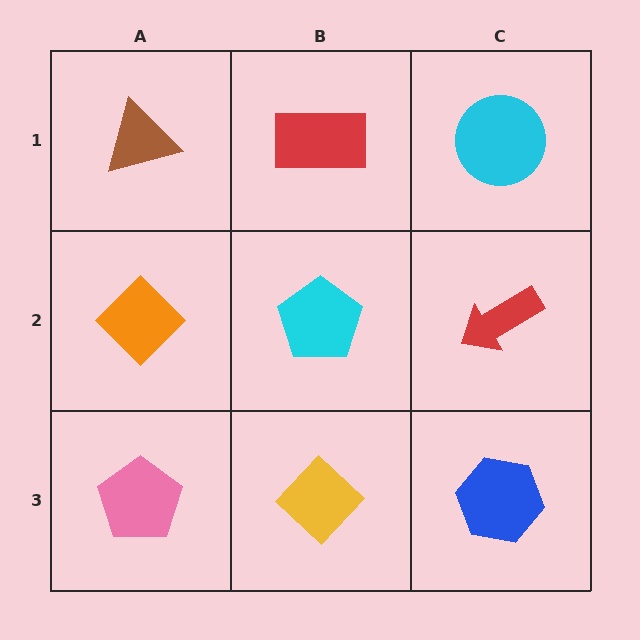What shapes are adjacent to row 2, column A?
A brown triangle (row 1, column A), a pink pentagon (row 3, column A), a cyan pentagon (row 2, column B).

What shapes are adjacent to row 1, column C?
A red arrow (row 2, column C), a red rectangle (row 1, column B).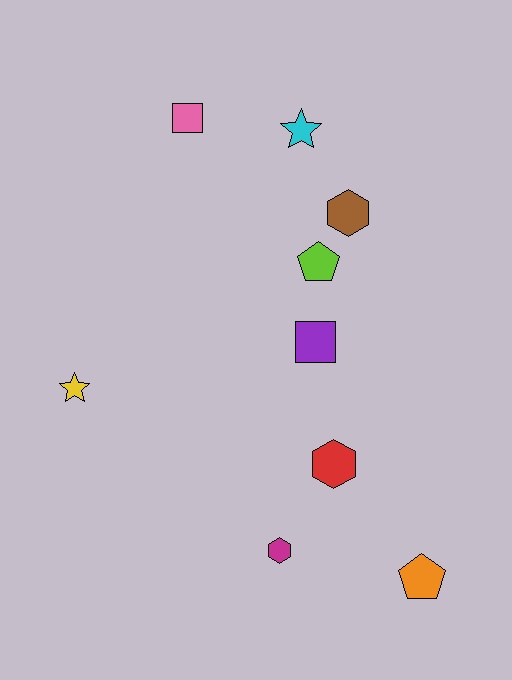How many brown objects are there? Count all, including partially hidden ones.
There is 1 brown object.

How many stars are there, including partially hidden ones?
There are 2 stars.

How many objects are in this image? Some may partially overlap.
There are 9 objects.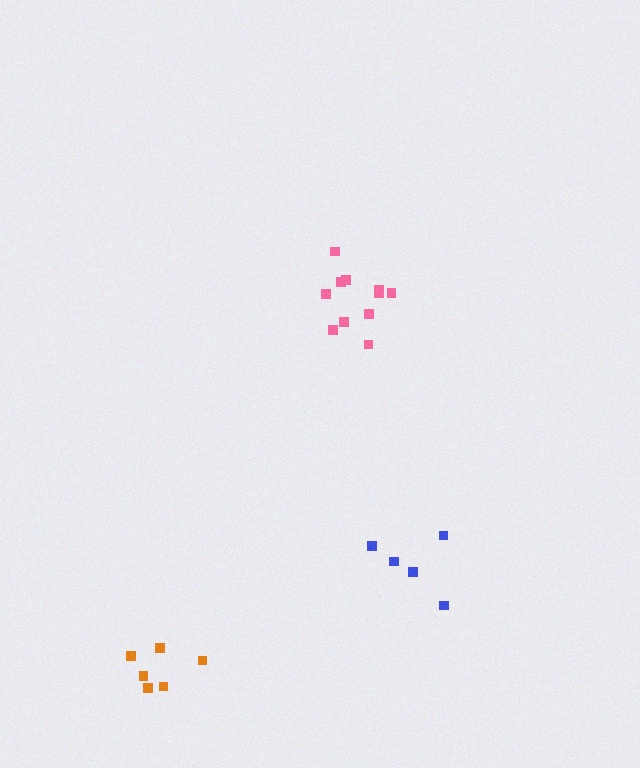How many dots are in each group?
Group 1: 11 dots, Group 2: 6 dots, Group 3: 5 dots (22 total).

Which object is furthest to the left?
The orange cluster is leftmost.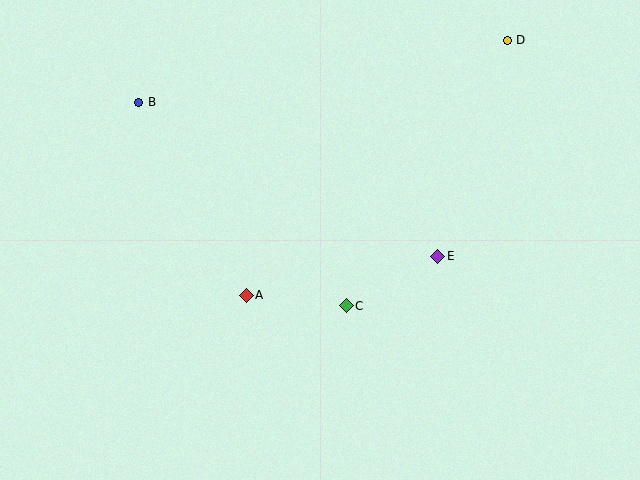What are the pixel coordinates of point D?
Point D is at (507, 40).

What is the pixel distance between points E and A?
The distance between E and A is 196 pixels.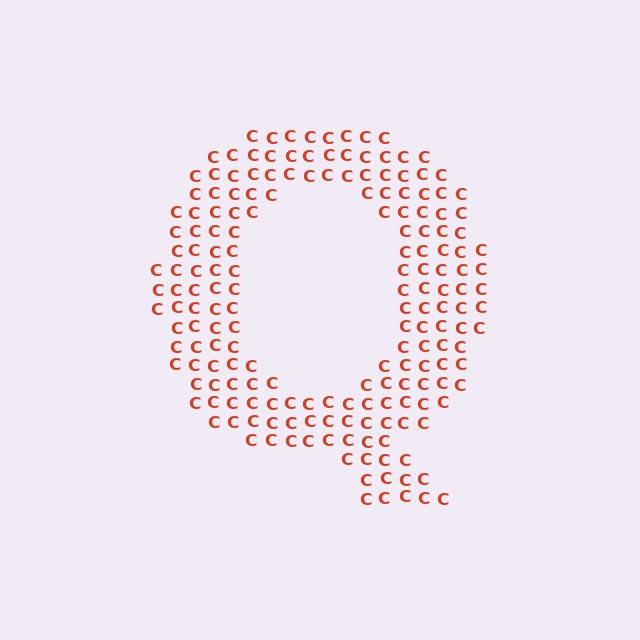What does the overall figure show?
The overall figure shows the letter Q.